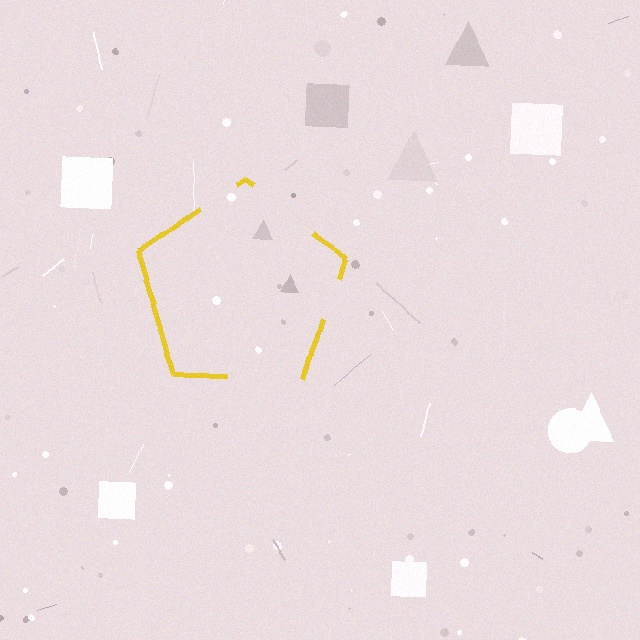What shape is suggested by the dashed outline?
The dashed outline suggests a pentagon.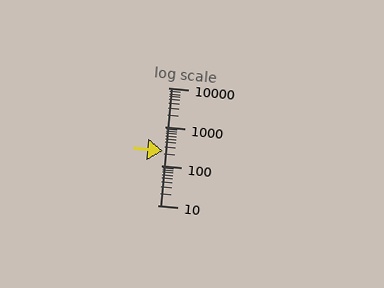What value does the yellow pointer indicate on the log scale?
The pointer indicates approximately 250.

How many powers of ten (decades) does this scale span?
The scale spans 3 decades, from 10 to 10000.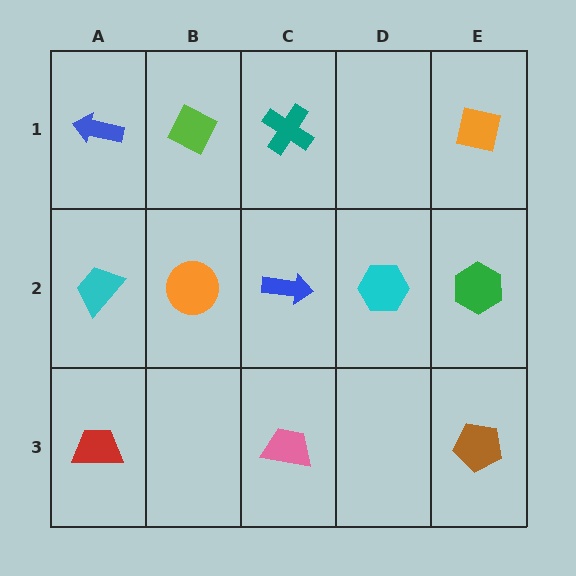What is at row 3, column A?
A red trapezoid.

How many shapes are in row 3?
3 shapes.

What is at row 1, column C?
A teal cross.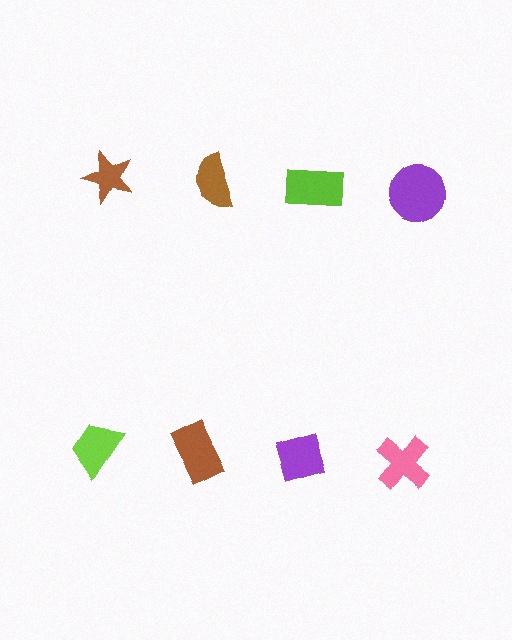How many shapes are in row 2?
4 shapes.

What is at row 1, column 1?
A brown star.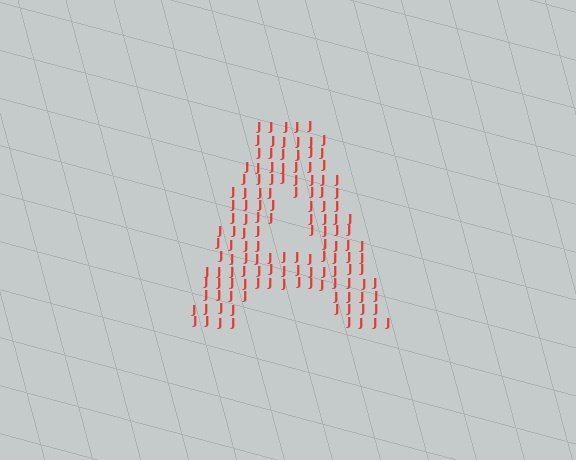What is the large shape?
The large shape is the letter A.